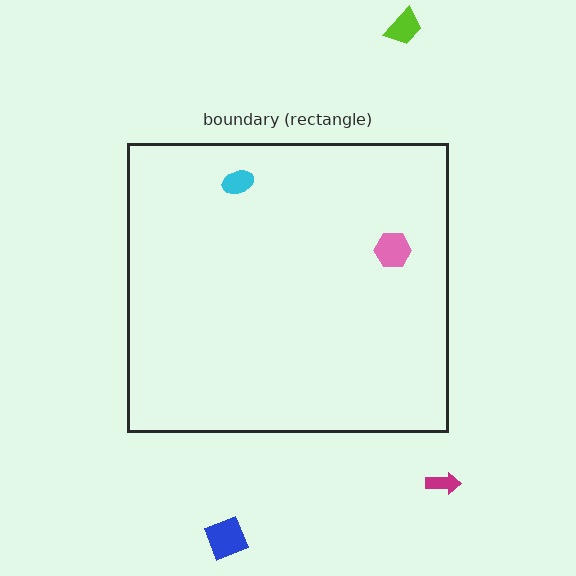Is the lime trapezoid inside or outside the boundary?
Outside.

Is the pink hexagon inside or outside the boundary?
Inside.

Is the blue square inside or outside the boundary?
Outside.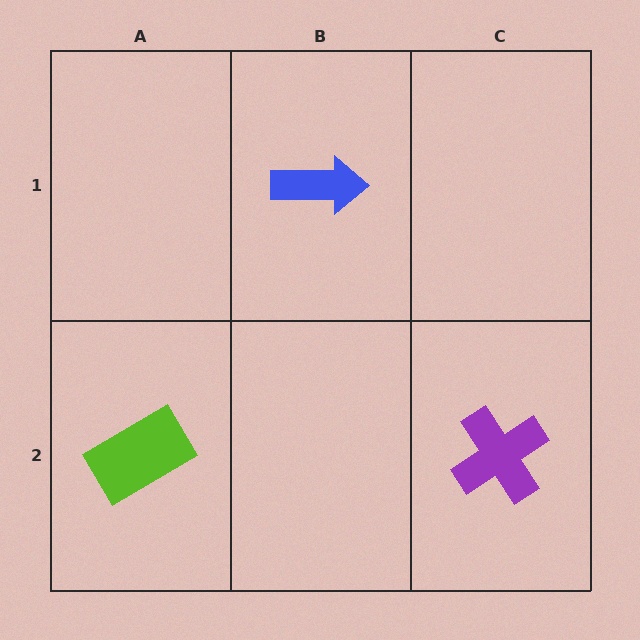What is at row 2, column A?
A lime rectangle.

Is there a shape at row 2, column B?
No, that cell is empty.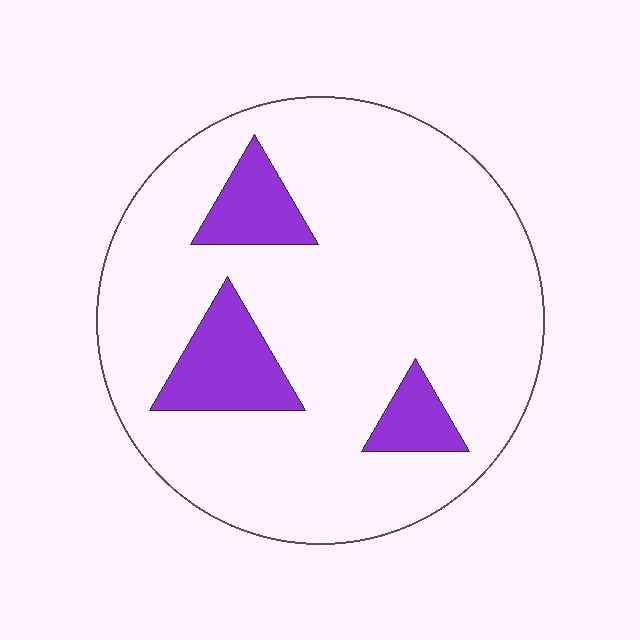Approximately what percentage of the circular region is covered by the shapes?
Approximately 15%.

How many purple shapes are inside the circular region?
3.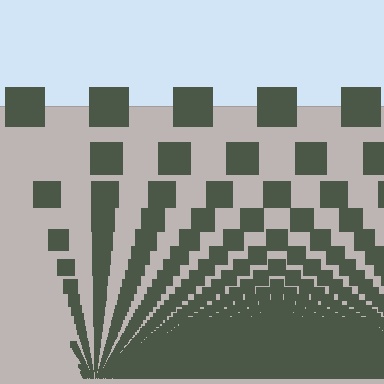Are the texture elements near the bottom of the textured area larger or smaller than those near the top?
Smaller. The gradient is inverted — elements near the bottom are smaller and denser.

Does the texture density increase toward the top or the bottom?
Density increases toward the bottom.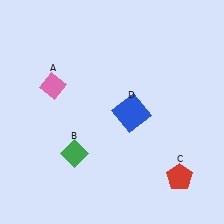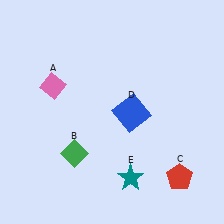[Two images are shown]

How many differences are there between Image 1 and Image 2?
There is 1 difference between the two images.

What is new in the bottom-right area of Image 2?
A teal star (E) was added in the bottom-right area of Image 2.